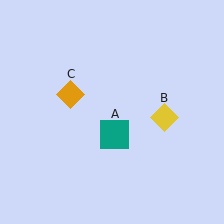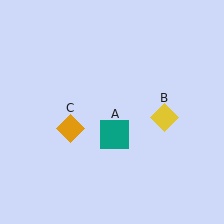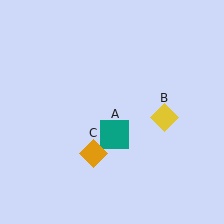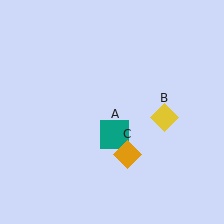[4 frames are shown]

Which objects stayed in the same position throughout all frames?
Teal square (object A) and yellow diamond (object B) remained stationary.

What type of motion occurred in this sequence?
The orange diamond (object C) rotated counterclockwise around the center of the scene.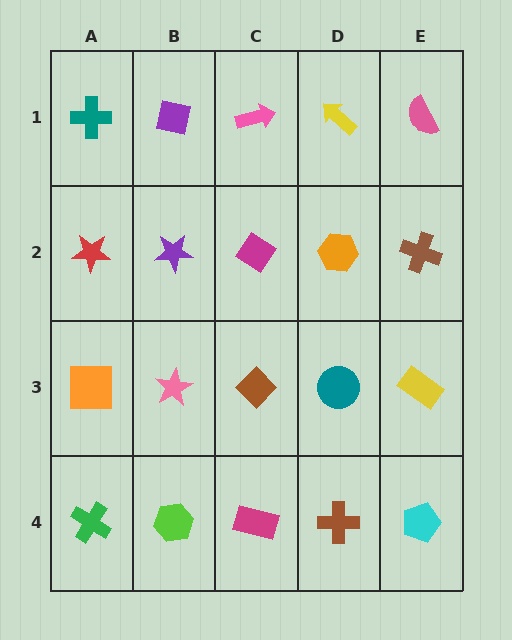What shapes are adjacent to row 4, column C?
A brown diamond (row 3, column C), a lime hexagon (row 4, column B), a brown cross (row 4, column D).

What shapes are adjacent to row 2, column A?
A teal cross (row 1, column A), an orange square (row 3, column A), a purple star (row 2, column B).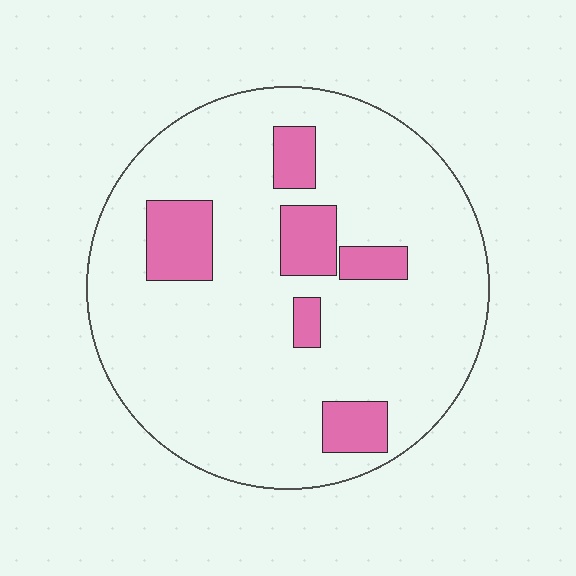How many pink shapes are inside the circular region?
6.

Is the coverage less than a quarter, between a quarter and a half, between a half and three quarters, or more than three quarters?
Less than a quarter.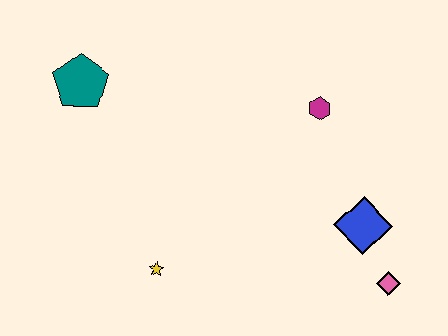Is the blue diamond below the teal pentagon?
Yes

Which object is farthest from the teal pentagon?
The pink diamond is farthest from the teal pentagon.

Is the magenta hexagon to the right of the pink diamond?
No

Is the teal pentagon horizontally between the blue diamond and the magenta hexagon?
No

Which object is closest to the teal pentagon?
The yellow star is closest to the teal pentagon.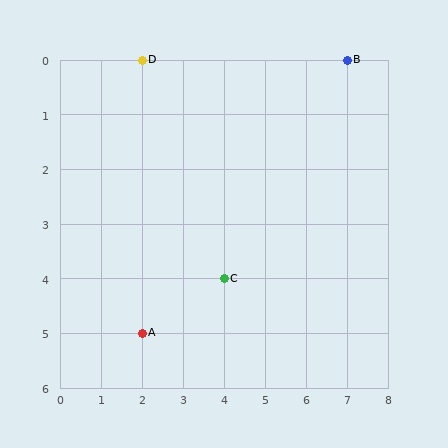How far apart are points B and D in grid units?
Points B and D are 5 columns apart.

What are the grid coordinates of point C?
Point C is at grid coordinates (4, 4).